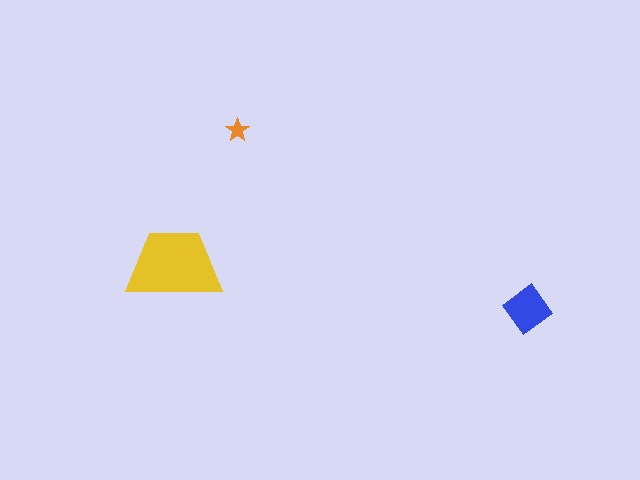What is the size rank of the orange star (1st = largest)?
3rd.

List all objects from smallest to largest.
The orange star, the blue diamond, the yellow trapezoid.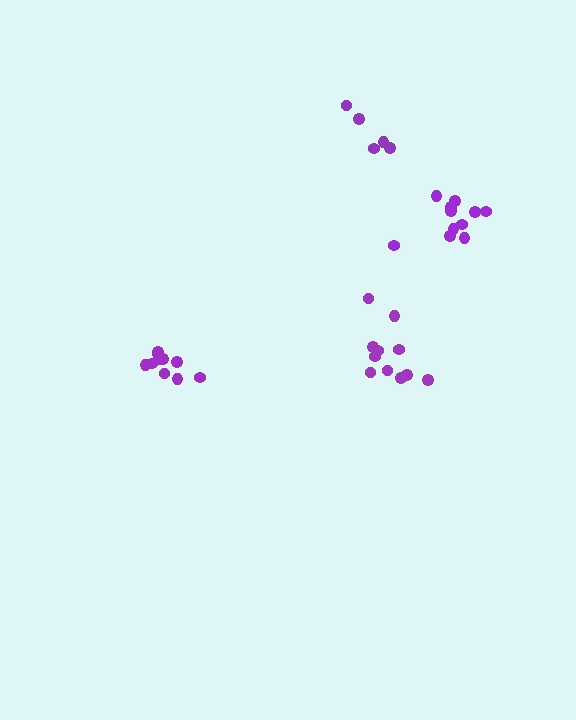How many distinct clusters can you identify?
There are 4 distinct clusters.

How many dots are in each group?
Group 1: 11 dots, Group 2: 10 dots, Group 3: 5 dots, Group 4: 11 dots (37 total).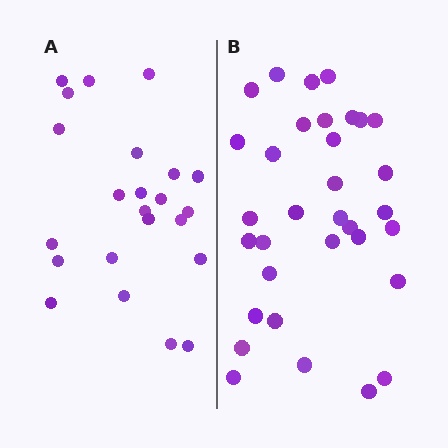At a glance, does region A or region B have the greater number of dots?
Region B (the right region) has more dots.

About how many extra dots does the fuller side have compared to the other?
Region B has roughly 10 or so more dots than region A.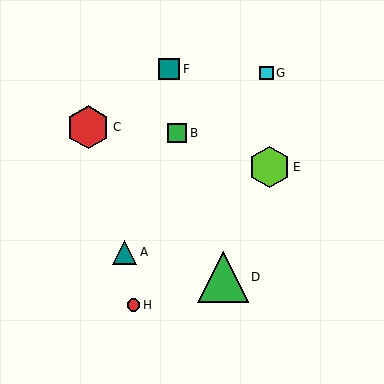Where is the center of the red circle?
The center of the red circle is at (134, 305).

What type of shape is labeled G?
Shape G is a cyan square.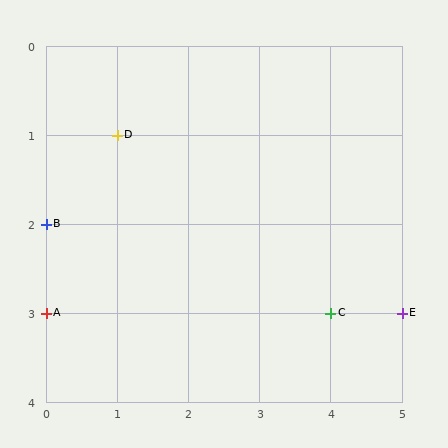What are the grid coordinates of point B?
Point B is at grid coordinates (0, 2).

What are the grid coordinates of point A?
Point A is at grid coordinates (0, 3).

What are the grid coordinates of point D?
Point D is at grid coordinates (1, 1).